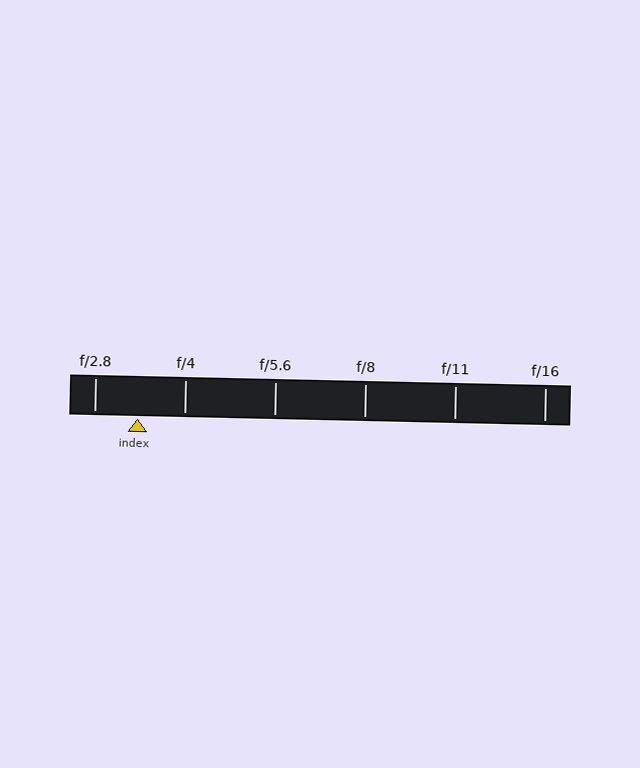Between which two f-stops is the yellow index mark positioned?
The index mark is between f/2.8 and f/4.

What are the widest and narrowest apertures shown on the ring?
The widest aperture shown is f/2.8 and the narrowest is f/16.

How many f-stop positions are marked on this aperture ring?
There are 6 f-stop positions marked.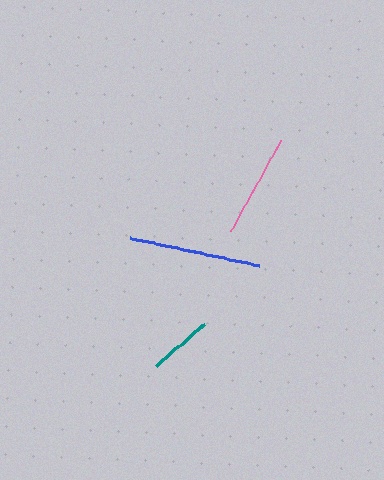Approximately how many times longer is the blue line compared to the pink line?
The blue line is approximately 1.3 times the length of the pink line.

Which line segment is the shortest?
The teal line is the shortest at approximately 64 pixels.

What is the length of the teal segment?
The teal segment is approximately 64 pixels long.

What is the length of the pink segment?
The pink segment is approximately 104 pixels long.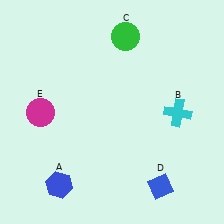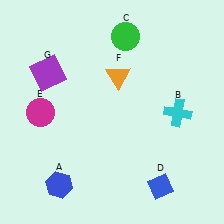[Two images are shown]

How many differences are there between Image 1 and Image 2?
There are 2 differences between the two images.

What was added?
An orange triangle (F), a purple square (G) were added in Image 2.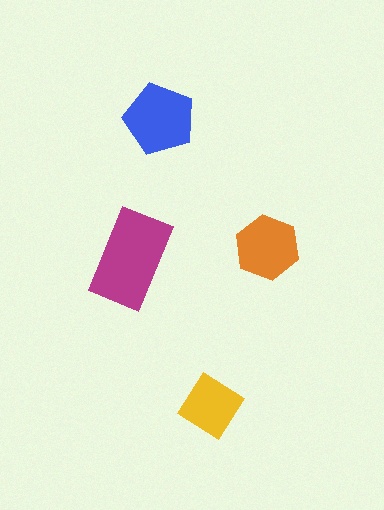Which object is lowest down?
The yellow diamond is bottommost.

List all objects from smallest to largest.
The yellow diamond, the orange hexagon, the blue pentagon, the magenta rectangle.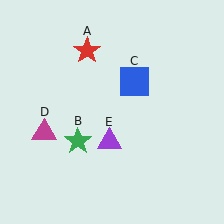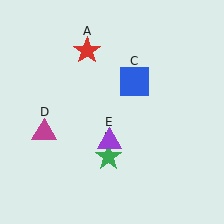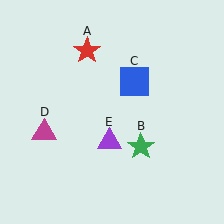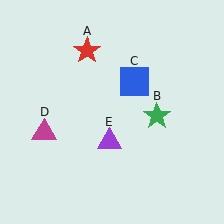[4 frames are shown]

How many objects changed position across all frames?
1 object changed position: green star (object B).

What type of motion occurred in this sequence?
The green star (object B) rotated counterclockwise around the center of the scene.